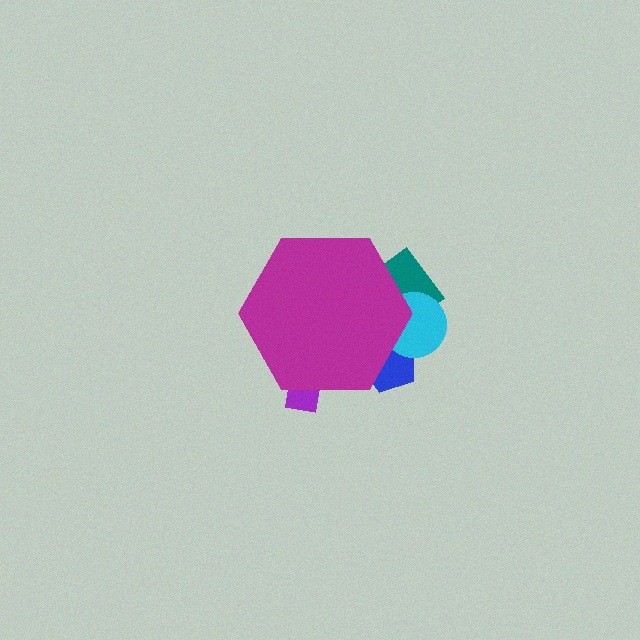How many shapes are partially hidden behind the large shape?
4 shapes are partially hidden.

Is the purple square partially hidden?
Yes, the purple square is partially hidden behind the magenta hexagon.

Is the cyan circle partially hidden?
Yes, the cyan circle is partially hidden behind the magenta hexagon.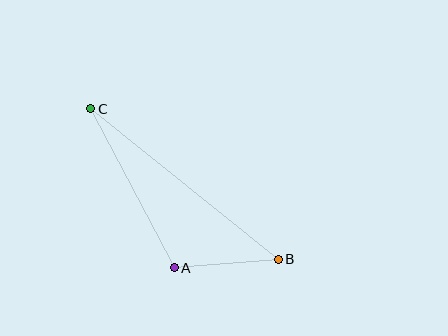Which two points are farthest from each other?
Points B and C are farthest from each other.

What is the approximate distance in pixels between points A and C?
The distance between A and C is approximately 180 pixels.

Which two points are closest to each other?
Points A and B are closest to each other.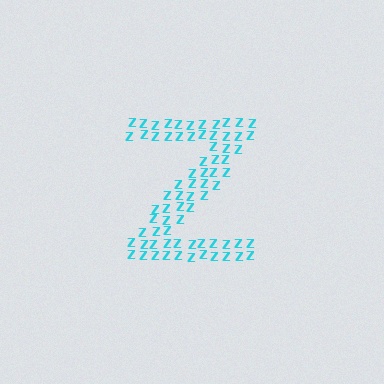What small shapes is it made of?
It is made of small letter Z's.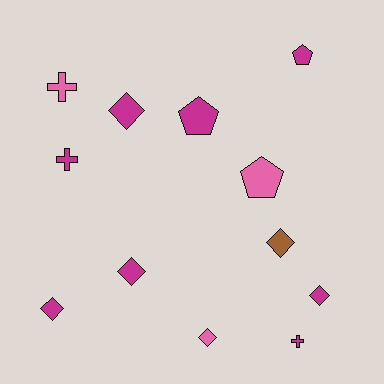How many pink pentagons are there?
There is 1 pink pentagon.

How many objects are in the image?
There are 12 objects.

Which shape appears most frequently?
Diamond, with 6 objects.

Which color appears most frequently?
Magenta, with 8 objects.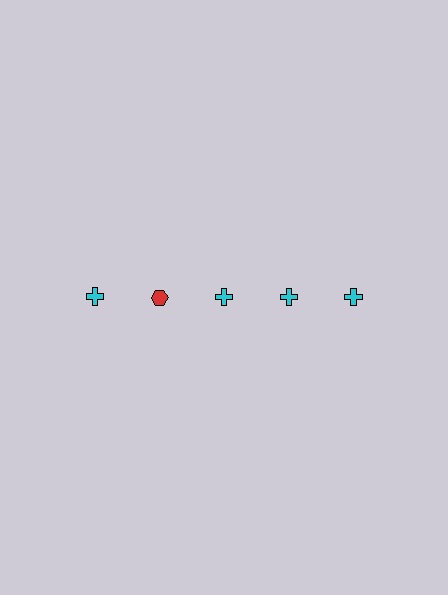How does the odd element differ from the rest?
It differs in both color (red instead of cyan) and shape (hexagon instead of cross).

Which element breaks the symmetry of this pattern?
The red hexagon in the top row, second from left column breaks the symmetry. All other shapes are cyan crosses.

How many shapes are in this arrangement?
There are 5 shapes arranged in a grid pattern.